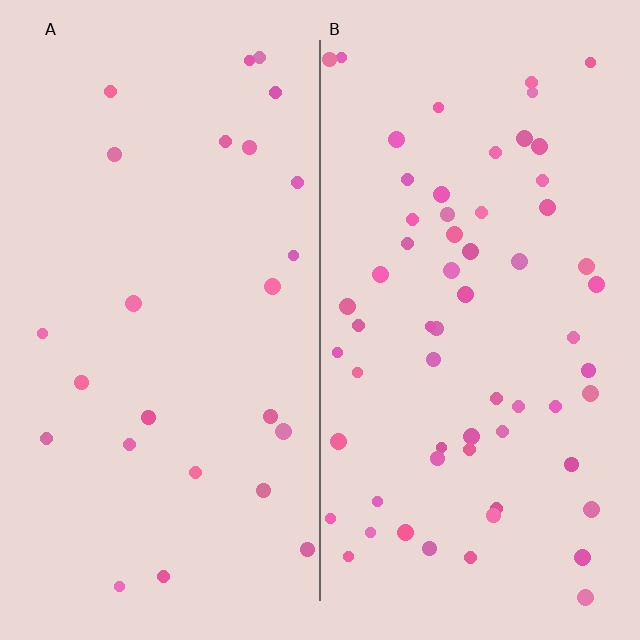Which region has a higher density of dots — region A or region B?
B (the right).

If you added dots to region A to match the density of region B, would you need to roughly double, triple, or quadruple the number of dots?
Approximately triple.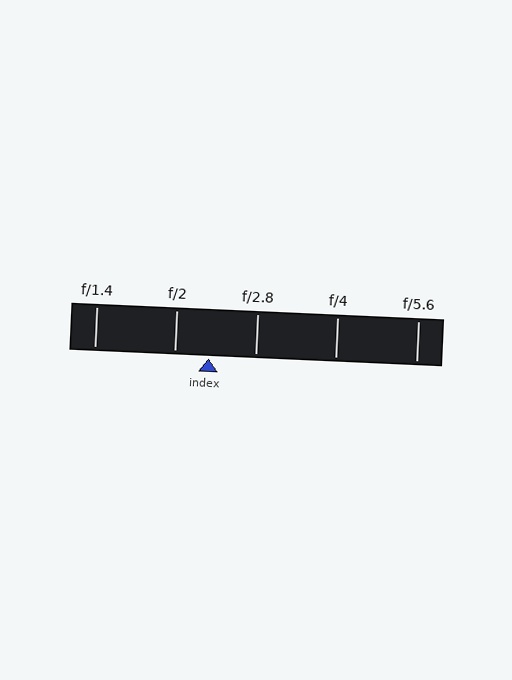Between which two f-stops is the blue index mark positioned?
The index mark is between f/2 and f/2.8.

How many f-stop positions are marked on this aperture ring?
There are 5 f-stop positions marked.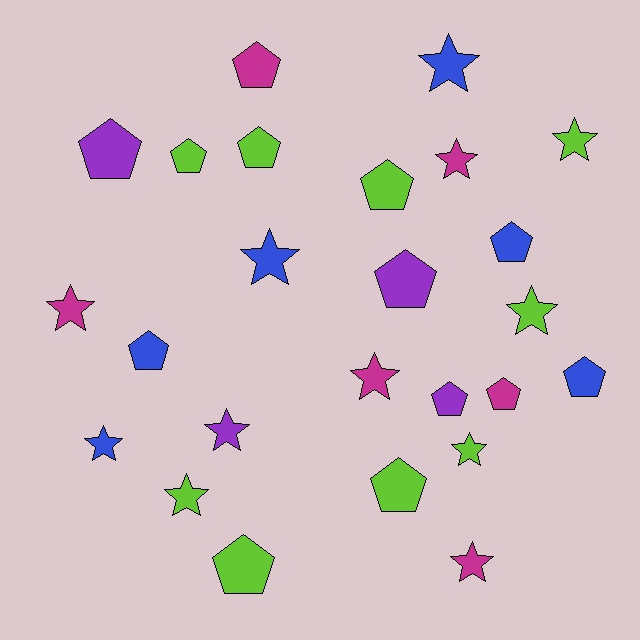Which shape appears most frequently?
Pentagon, with 13 objects.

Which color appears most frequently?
Lime, with 9 objects.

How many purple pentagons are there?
There are 3 purple pentagons.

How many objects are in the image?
There are 25 objects.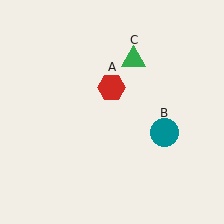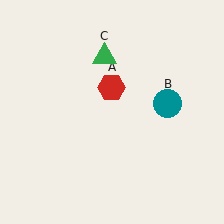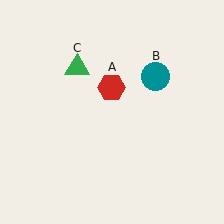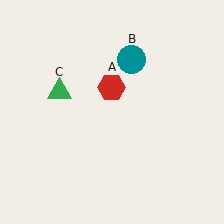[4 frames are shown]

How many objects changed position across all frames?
2 objects changed position: teal circle (object B), green triangle (object C).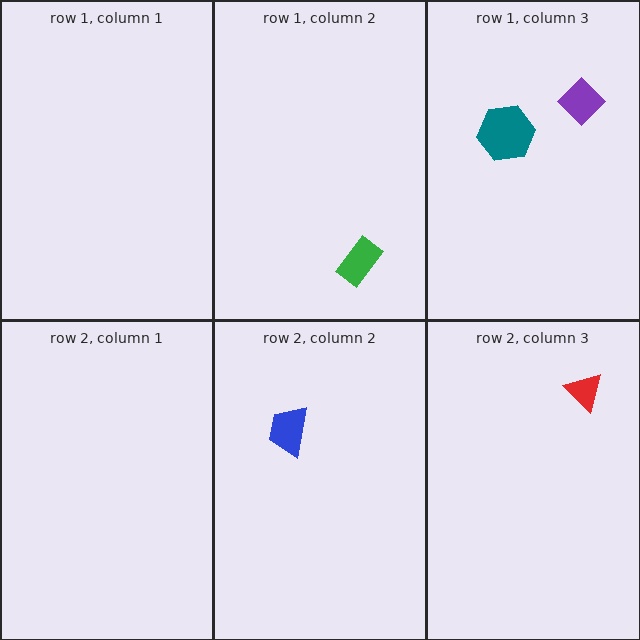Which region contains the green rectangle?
The row 1, column 2 region.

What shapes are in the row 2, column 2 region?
The blue trapezoid.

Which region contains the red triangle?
The row 2, column 3 region.